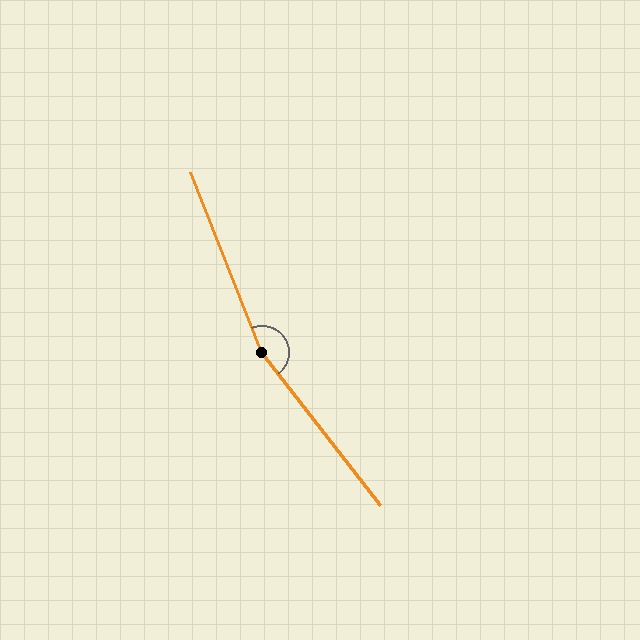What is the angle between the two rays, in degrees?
Approximately 164 degrees.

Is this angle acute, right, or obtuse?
It is obtuse.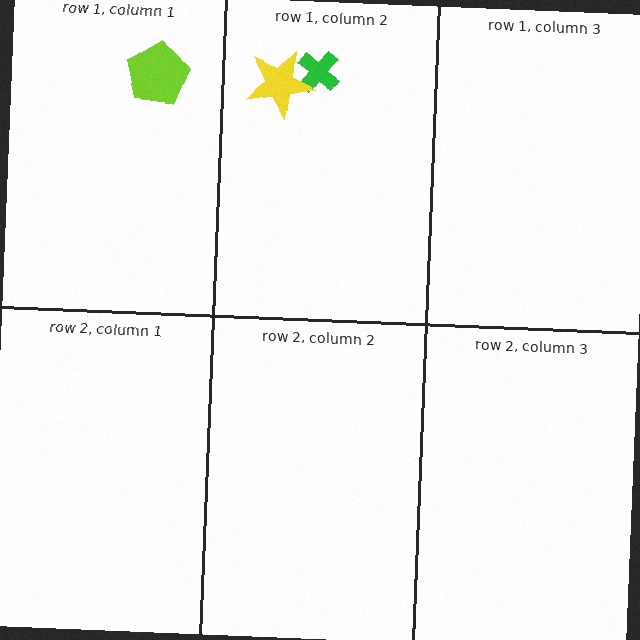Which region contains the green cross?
The row 1, column 2 region.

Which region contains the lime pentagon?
The row 1, column 1 region.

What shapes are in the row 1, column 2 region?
The green cross, the yellow star.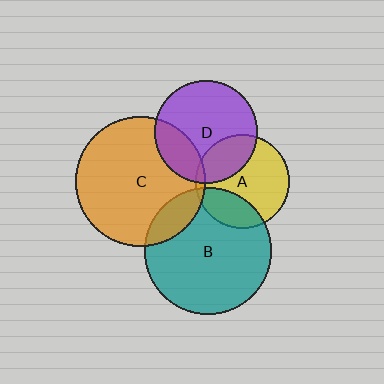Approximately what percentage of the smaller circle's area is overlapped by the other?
Approximately 30%.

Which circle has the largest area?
Circle C (orange).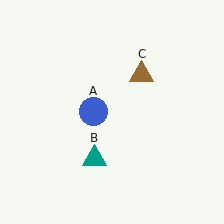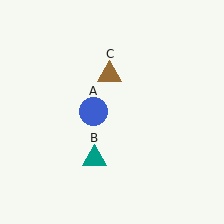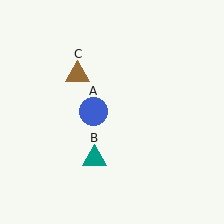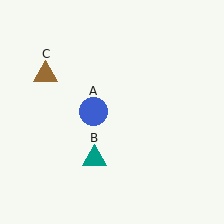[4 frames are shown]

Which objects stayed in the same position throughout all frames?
Blue circle (object A) and teal triangle (object B) remained stationary.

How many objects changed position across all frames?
1 object changed position: brown triangle (object C).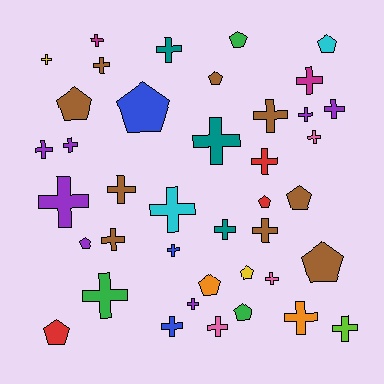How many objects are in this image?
There are 40 objects.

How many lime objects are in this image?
There is 1 lime object.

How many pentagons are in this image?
There are 13 pentagons.